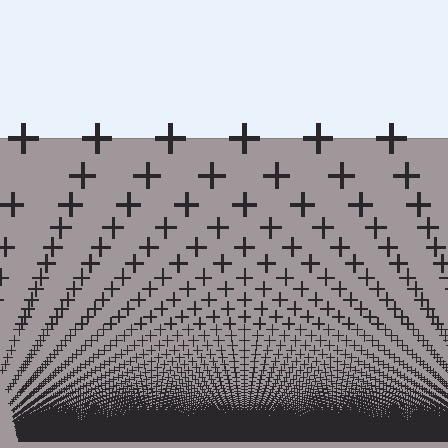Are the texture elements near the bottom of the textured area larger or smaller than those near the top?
Smaller. The gradient is inverted — elements near the bottom are smaller and denser.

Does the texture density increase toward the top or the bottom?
Density increases toward the bottom.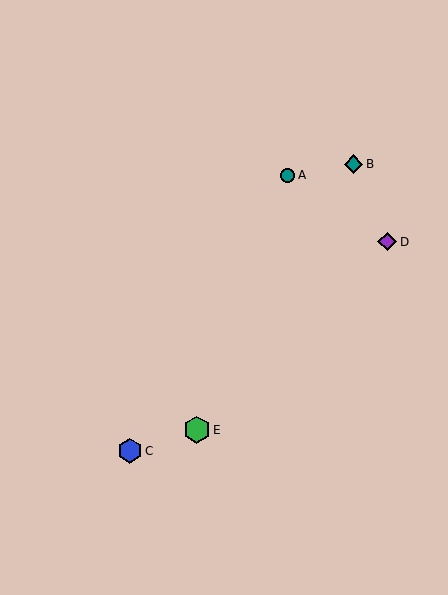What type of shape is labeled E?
Shape E is a green hexagon.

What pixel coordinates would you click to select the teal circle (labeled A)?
Click at (288, 175) to select the teal circle A.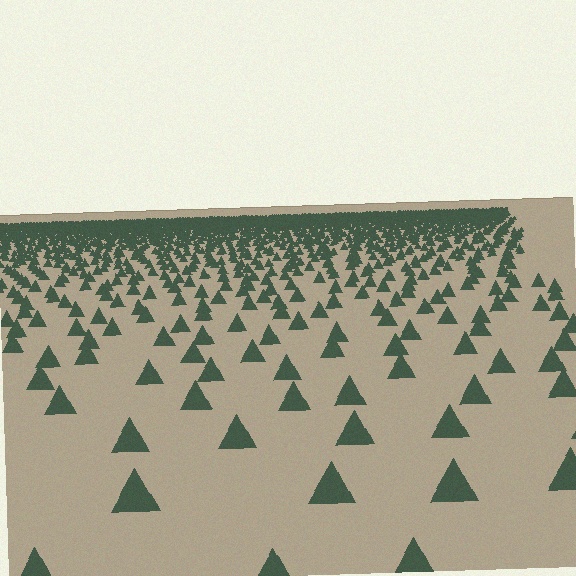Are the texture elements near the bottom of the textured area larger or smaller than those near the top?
Larger. Near the bottom, elements are closer to the viewer and appear at a bigger on-screen size.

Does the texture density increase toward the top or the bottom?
Density increases toward the top.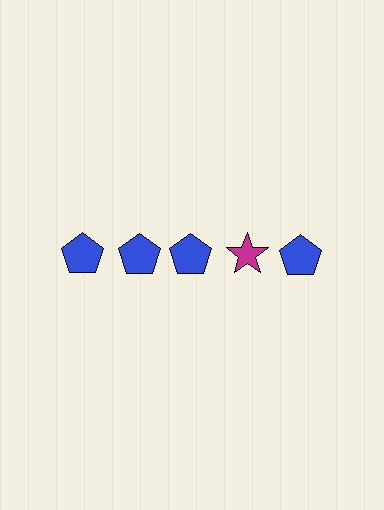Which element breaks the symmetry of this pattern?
The magenta star in the top row, second from right column breaks the symmetry. All other shapes are blue pentagons.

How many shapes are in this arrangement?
There are 5 shapes arranged in a grid pattern.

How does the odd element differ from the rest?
It differs in both color (magenta instead of blue) and shape (star instead of pentagon).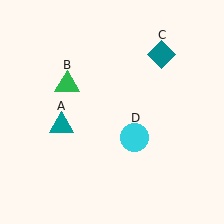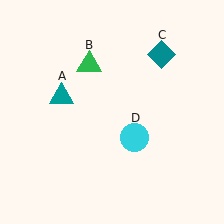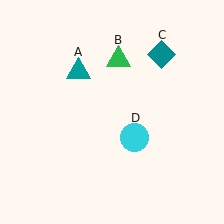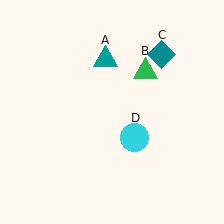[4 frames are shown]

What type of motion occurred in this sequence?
The teal triangle (object A), green triangle (object B) rotated clockwise around the center of the scene.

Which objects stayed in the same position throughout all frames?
Teal diamond (object C) and cyan circle (object D) remained stationary.